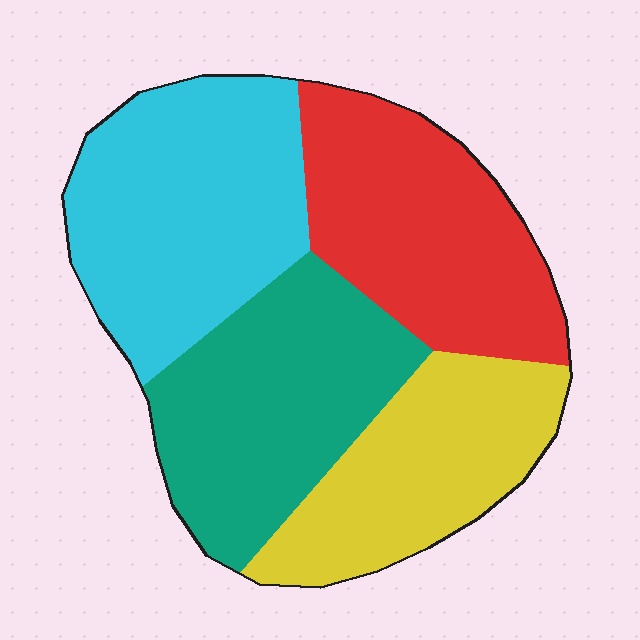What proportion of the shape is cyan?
Cyan takes up about one quarter (1/4) of the shape.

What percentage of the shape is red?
Red takes up less than a quarter of the shape.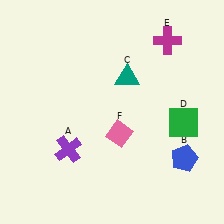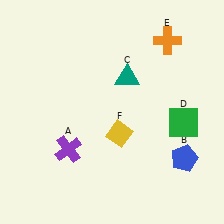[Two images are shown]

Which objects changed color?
E changed from magenta to orange. F changed from pink to yellow.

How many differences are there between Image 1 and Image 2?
There are 2 differences between the two images.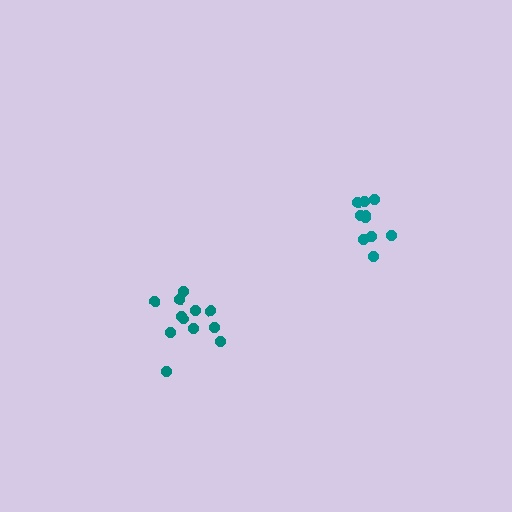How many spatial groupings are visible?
There are 2 spatial groupings.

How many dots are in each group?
Group 1: 10 dots, Group 2: 12 dots (22 total).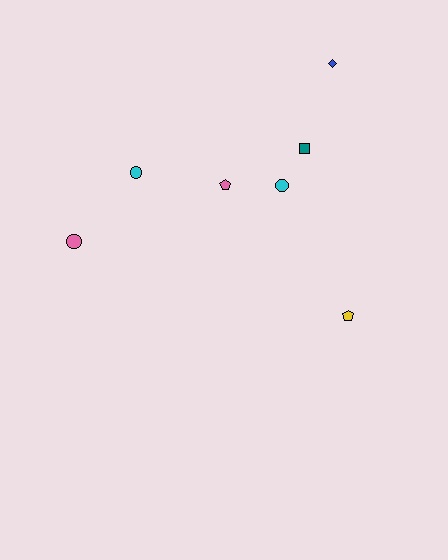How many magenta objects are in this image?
There are no magenta objects.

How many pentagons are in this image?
There are 2 pentagons.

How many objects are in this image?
There are 7 objects.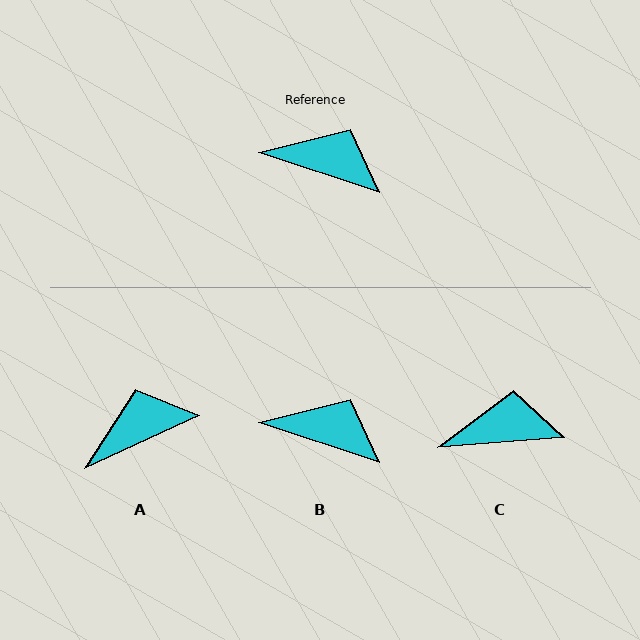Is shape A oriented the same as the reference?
No, it is off by about 43 degrees.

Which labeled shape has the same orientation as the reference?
B.